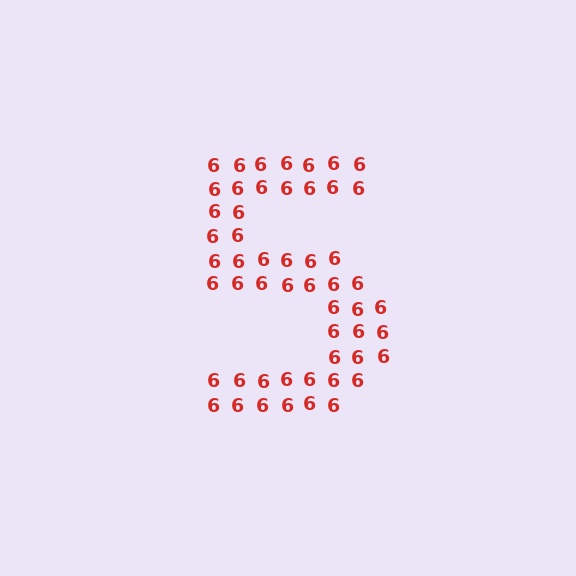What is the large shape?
The large shape is the digit 5.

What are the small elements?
The small elements are digit 6's.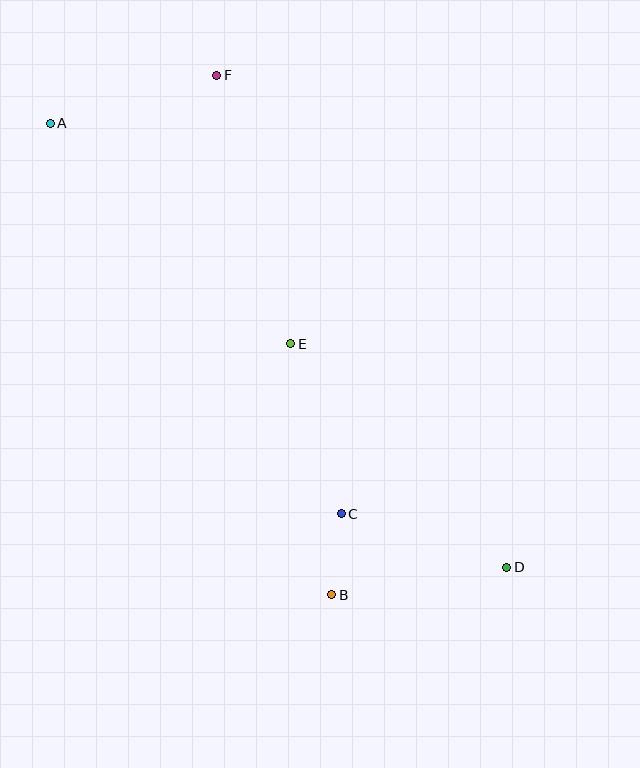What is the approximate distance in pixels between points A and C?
The distance between A and C is approximately 487 pixels.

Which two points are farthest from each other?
Points A and D are farthest from each other.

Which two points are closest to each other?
Points B and C are closest to each other.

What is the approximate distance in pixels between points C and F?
The distance between C and F is approximately 456 pixels.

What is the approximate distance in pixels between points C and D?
The distance between C and D is approximately 174 pixels.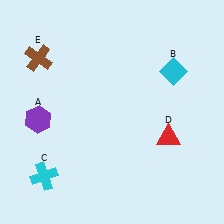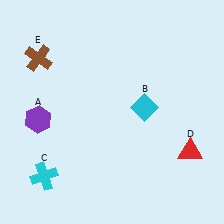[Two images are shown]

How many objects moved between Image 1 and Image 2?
2 objects moved between the two images.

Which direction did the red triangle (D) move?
The red triangle (D) moved right.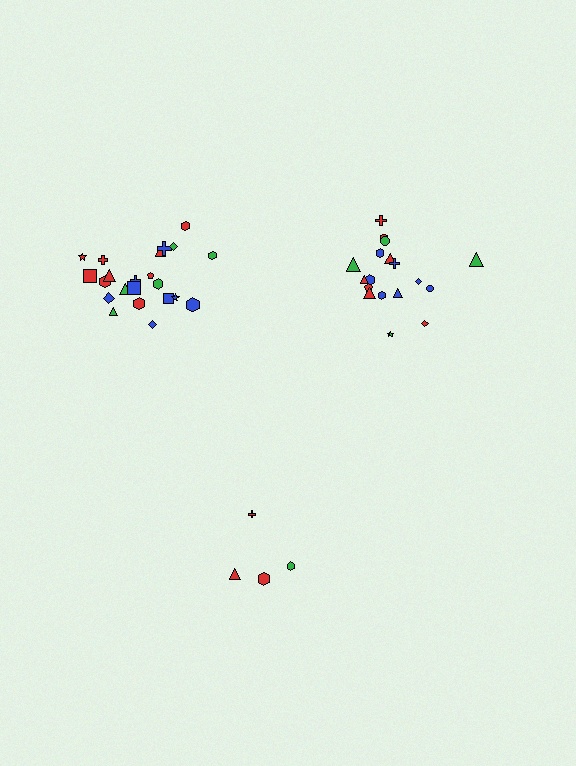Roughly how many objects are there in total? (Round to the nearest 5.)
Roughly 45 objects in total.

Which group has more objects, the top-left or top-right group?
The top-left group.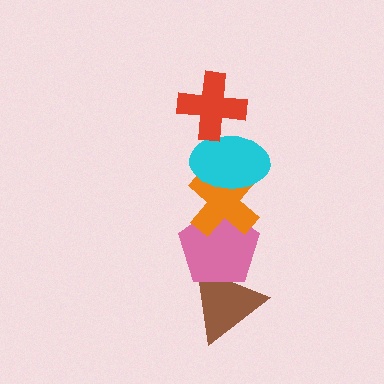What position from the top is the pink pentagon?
The pink pentagon is 4th from the top.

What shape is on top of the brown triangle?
The pink pentagon is on top of the brown triangle.